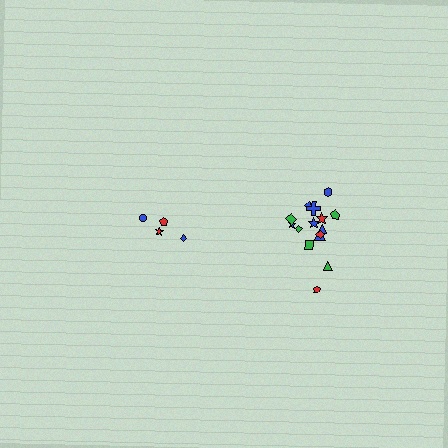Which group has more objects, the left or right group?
The right group.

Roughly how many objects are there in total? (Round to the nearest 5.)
Roughly 20 objects in total.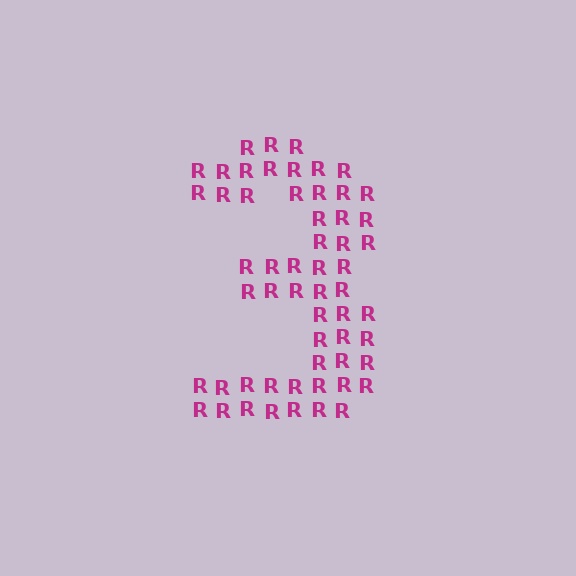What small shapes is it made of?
It is made of small letter R's.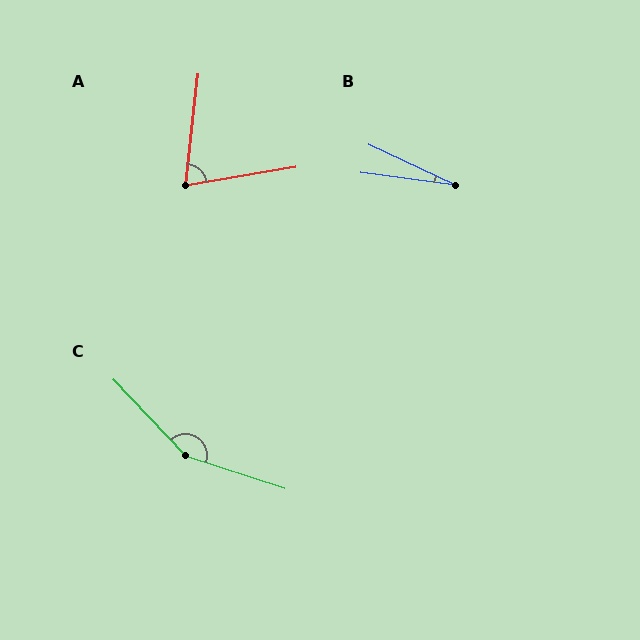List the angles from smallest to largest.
B (18°), A (74°), C (152°).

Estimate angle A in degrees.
Approximately 74 degrees.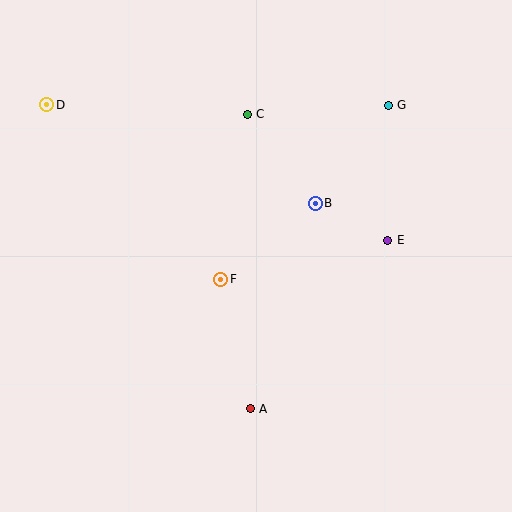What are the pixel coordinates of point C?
Point C is at (247, 114).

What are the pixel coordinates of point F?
Point F is at (221, 279).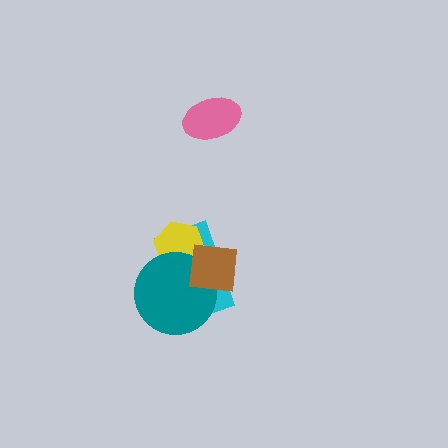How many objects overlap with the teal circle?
3 objects overlap with the teal circle.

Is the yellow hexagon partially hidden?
Yes, it is partially covered by another shape.